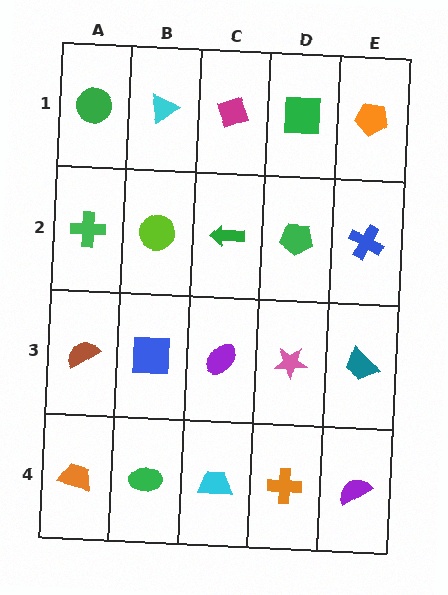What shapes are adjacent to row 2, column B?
A cyan triangle (row 1, column B), a blue square (row 3, column B), a green cross (row 2, column A), a green arrow (row 2, column C).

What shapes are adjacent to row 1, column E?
A blue cross (row 2, column E), a green square (row 1, column D).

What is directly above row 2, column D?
A green square.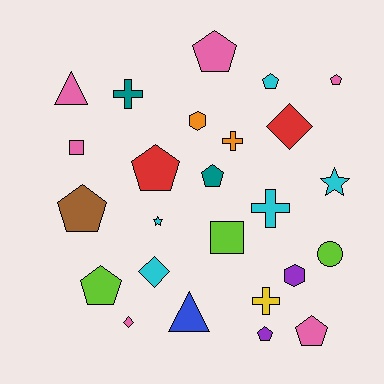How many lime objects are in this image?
There are 3 lime objects.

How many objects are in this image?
There are 25 objects.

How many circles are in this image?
There is 1 circle.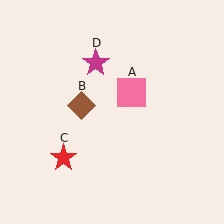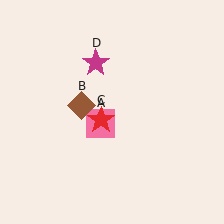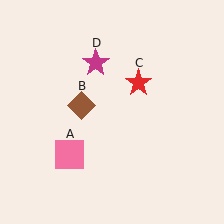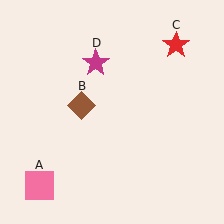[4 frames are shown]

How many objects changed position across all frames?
2 objects changed position: pink square (object A), red star (object C).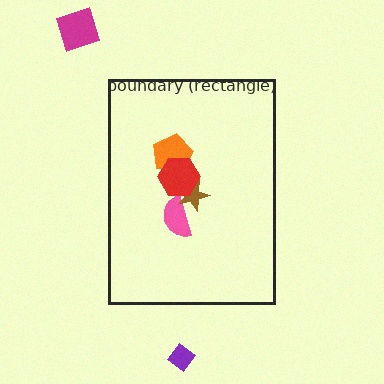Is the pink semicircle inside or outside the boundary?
Inside.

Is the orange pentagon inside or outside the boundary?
Inside.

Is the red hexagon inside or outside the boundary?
Inside.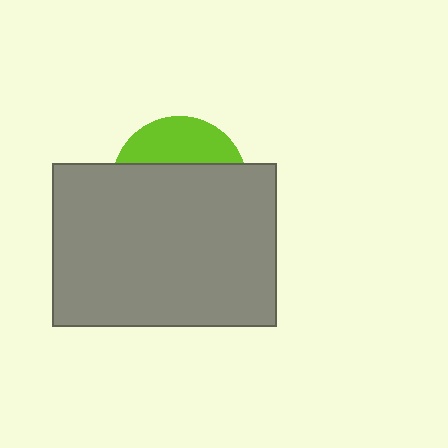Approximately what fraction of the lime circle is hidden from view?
Roughly 69% of the lime circle is hidden behind the gray rectangle.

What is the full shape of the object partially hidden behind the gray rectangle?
The partially hidden object is a lime circle.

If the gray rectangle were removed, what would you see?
You would see the complete lime circle.